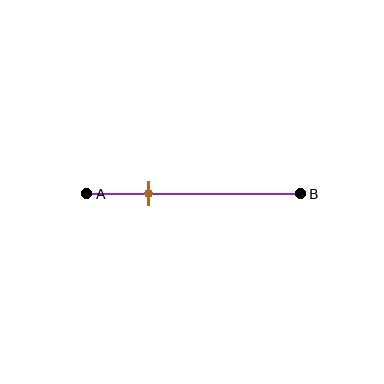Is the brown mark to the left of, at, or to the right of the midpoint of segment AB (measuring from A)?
The brown mark is to the left of the midpoint of segment AB.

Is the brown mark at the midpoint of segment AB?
No, the mark is at about 30% from A, not at the 50% midpoint.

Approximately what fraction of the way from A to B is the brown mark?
The brown mark is approximately 30% of the way from A to B.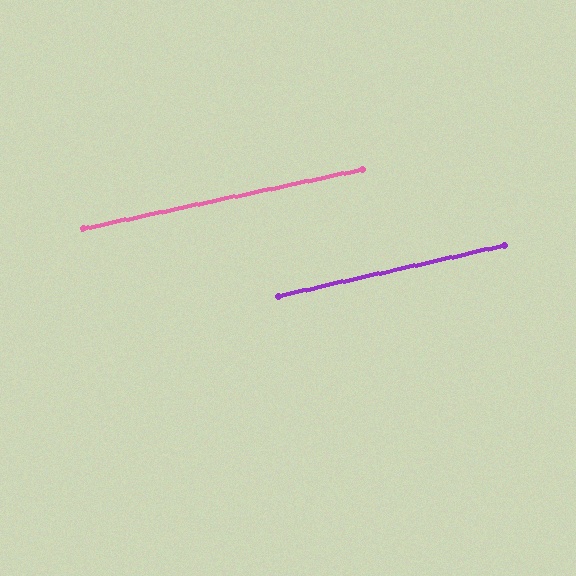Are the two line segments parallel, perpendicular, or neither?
Parallel — their directions differ by only 0.7°.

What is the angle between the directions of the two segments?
Approximately 1 degree.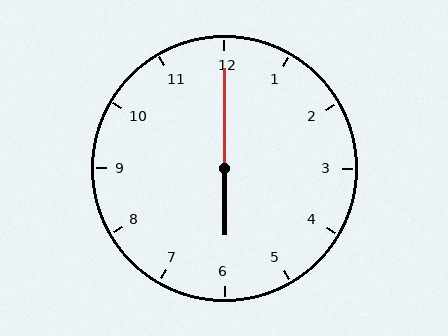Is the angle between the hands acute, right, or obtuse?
It is obtuse.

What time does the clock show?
6:00.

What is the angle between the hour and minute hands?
Approximately 180 degrees.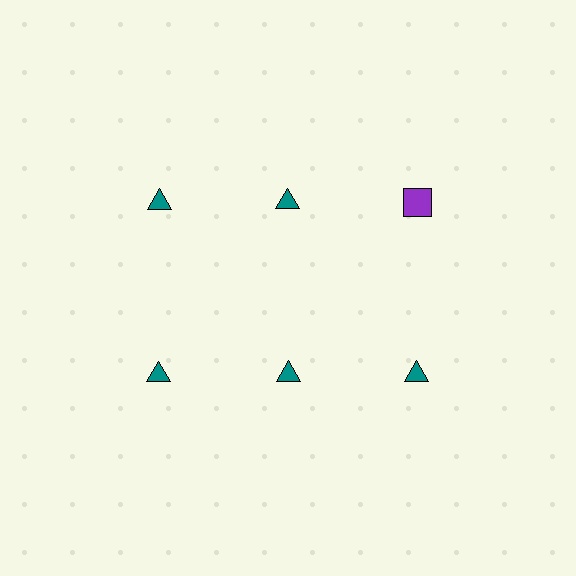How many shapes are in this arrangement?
There are 6 shapes arranged in a grid pattern.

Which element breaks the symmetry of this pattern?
The purple square in the top row, center column breaks the symmetry. All other shapes are teal triangles.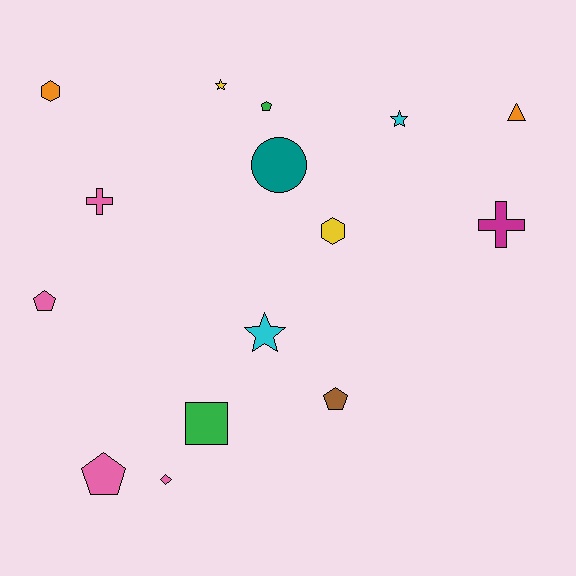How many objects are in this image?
There are 15 objects.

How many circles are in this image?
There is 1 circle.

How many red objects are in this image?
There are no red objects.